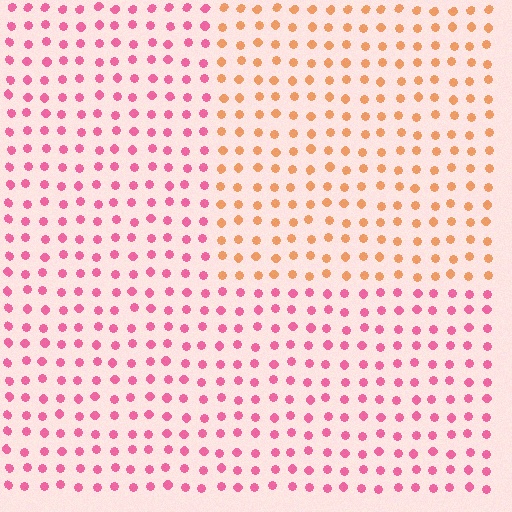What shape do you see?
I see a rectangle.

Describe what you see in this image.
The image is filled with small pink elements in a uniform arrangement. A rectangle-shaped region is visible where the elements are tinted to a slightly different hue, forming a subtle color boundary.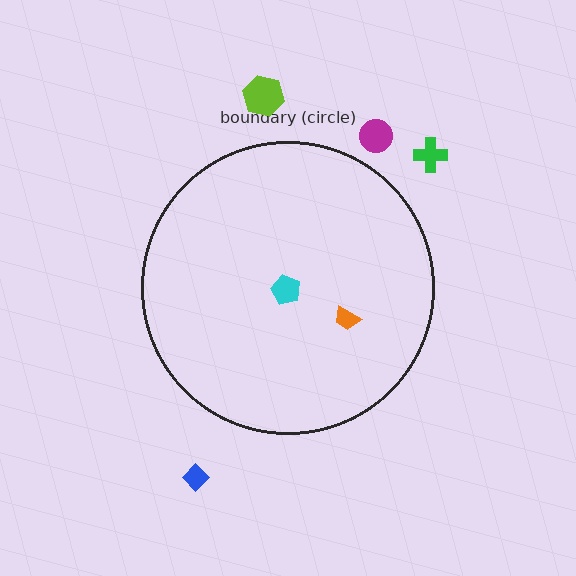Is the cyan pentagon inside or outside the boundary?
Inside.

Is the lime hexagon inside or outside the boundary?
Outside.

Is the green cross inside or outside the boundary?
Outside.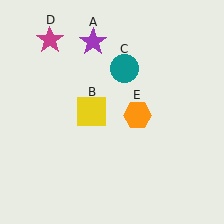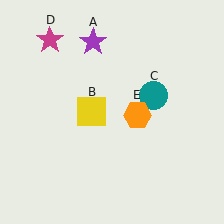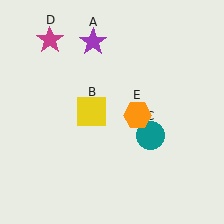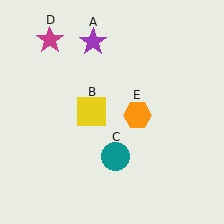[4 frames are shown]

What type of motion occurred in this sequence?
The teal circle (object C) rotated clockwise around the center of the scene.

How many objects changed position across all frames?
1 object changed position: teal circle (object C).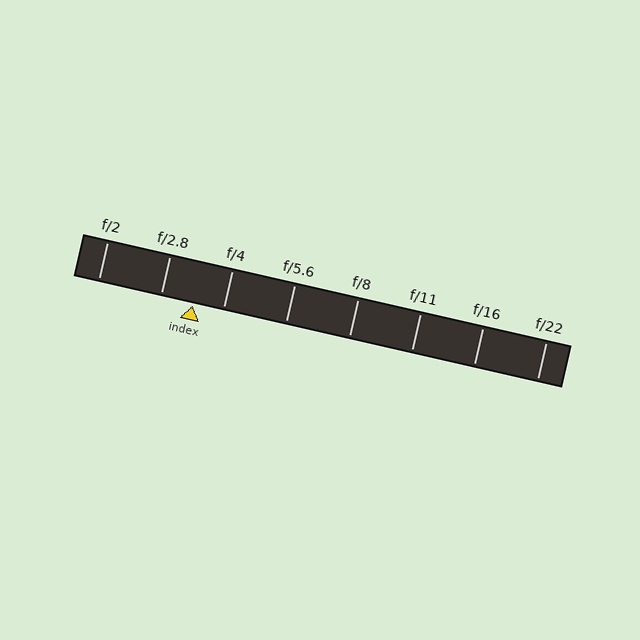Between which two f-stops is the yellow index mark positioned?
The index mark is between f/2.8 and f/4.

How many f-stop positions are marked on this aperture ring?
There are 8 f-stop positions marked.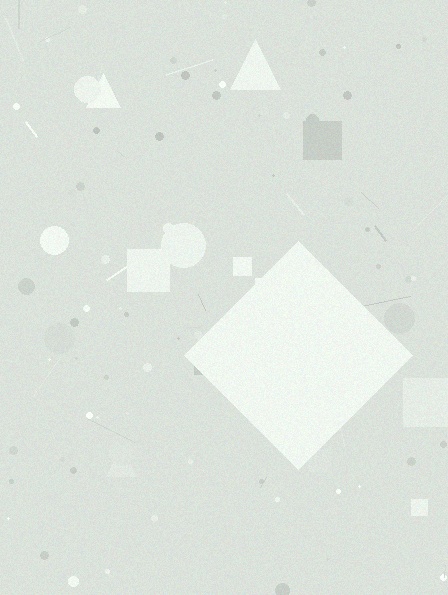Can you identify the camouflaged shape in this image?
The camouflaged shape is a diamond.